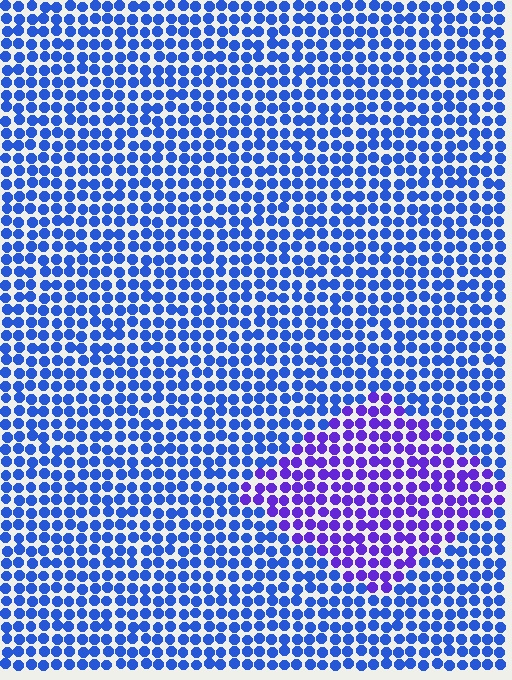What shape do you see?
I see a diamond.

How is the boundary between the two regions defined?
The boundary is defined purely by a slight shift in hue (about 38 degrees). Spacing, size, and orientation are identical on both sides.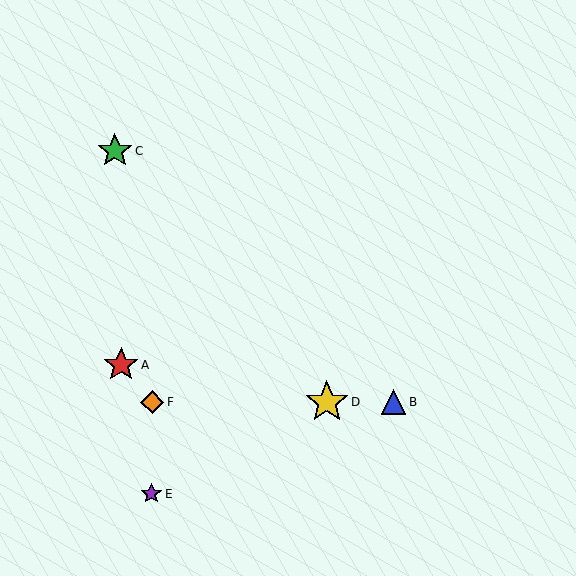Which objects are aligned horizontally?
Objects B, D, F are aligned horizontally.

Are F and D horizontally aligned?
Yes, both are at y≈402.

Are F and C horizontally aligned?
No, F is at y≈402 and C is at y≈151.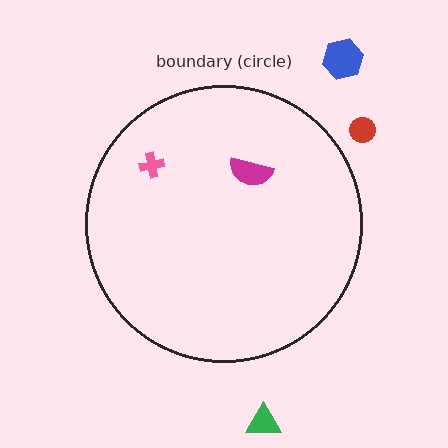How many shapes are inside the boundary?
2 inside, 3 outside.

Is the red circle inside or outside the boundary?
Outside.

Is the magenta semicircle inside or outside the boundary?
Inside.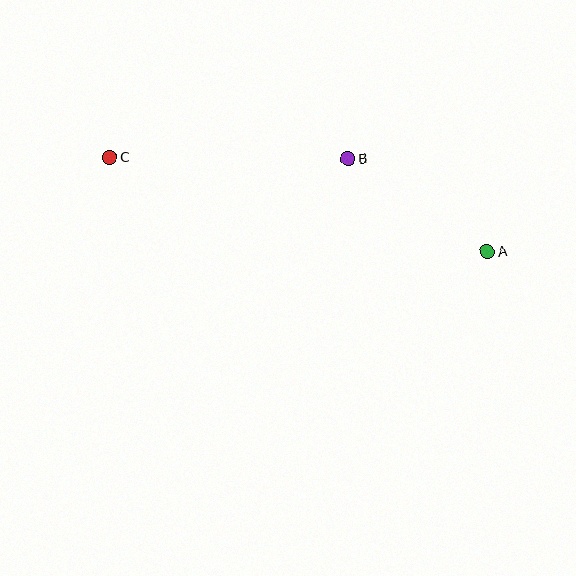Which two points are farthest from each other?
Points A and C are farthest from each other.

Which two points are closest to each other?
Points A and B are closest to each other.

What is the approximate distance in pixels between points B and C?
The distance between B and C is approximately 238 pixels.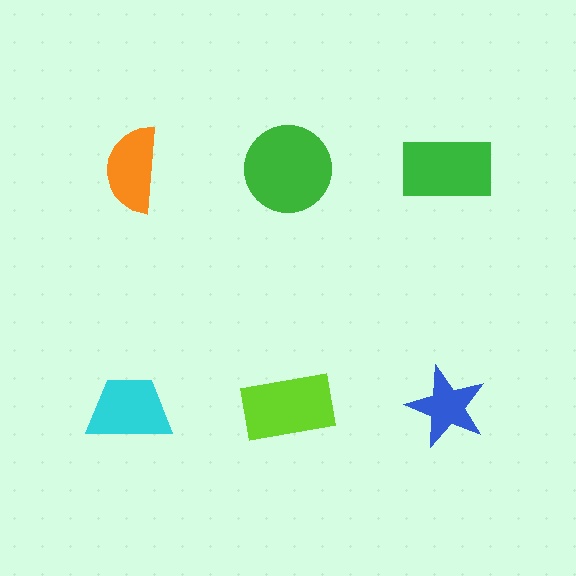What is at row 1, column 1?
An orange semicircle.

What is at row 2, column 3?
A blue star.